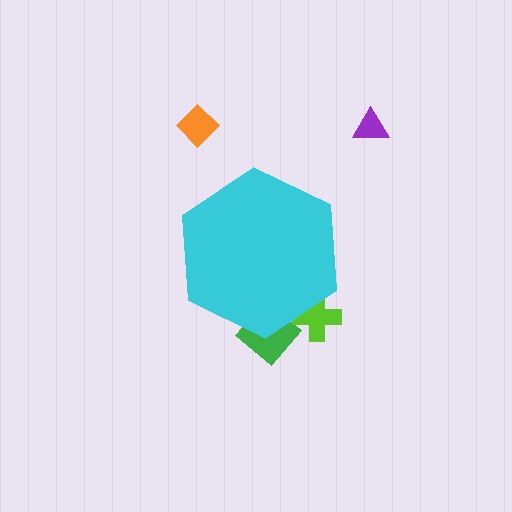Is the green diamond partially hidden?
Yes, the green diamond is partially hidden behind the cyan hexagon.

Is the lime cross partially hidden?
Yes, the lime cross is partially hidden behind the cyan hexagon.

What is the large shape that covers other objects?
A cyan hexagon.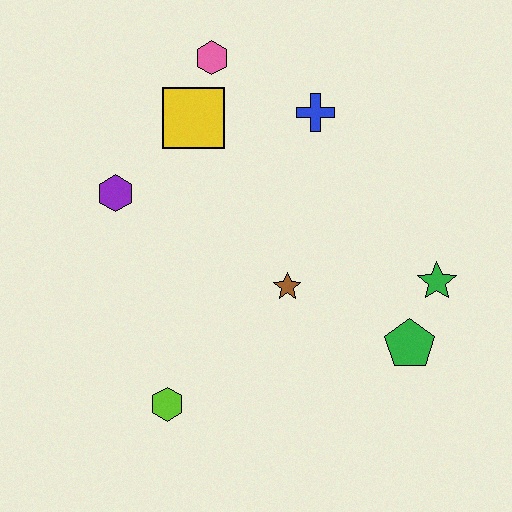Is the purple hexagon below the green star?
No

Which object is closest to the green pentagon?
The green star is closest to the green pentagon.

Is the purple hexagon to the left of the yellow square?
Yes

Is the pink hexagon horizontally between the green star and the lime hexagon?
Yes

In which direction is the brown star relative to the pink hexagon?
The brown star is below the pink hexagon.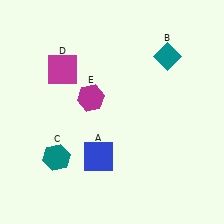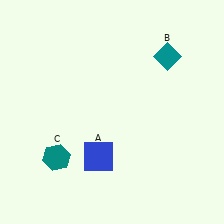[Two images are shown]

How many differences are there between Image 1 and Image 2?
There are 2 differences between the two images.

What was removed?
The magenta square (D), the magenta hexagon (E) were removed in Image 2.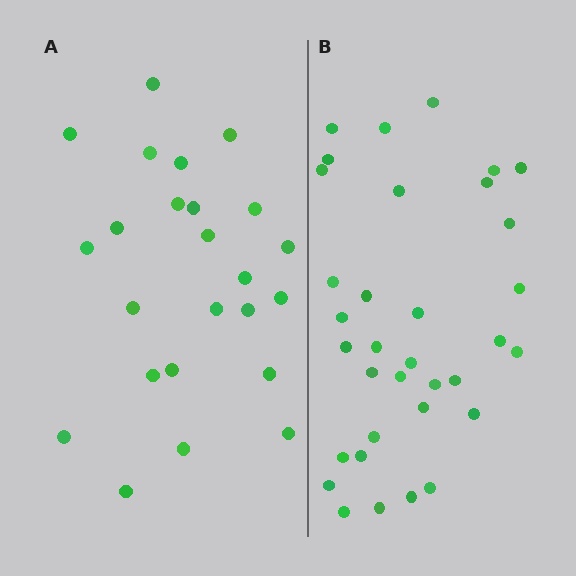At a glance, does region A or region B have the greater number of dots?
Region B (the right region) has more dots.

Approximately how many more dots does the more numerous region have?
Region B has roughly 10 or so more dots than region A.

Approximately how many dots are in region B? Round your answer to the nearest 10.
About 30 dots. (The exact count is 34, which rounds to 30.)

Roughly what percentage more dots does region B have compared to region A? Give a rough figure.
About 40% more.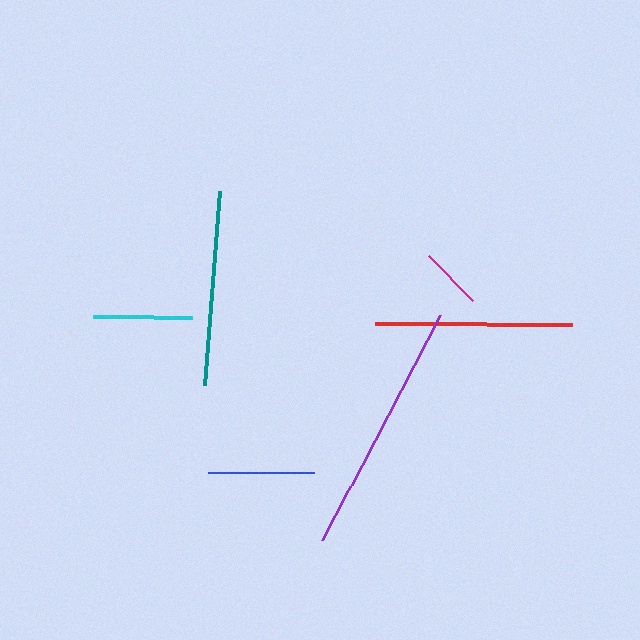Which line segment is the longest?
The purple line is the longest at approximately 254 pixels.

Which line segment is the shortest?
The magenta line is the shortest at approximately 63 pixels.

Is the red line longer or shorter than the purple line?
The purple line is longer than the red line.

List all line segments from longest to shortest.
From longest to shortest: purple, red, teal, blue, cyan, magenta.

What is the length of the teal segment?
The teal segment is approximately 194 pixels long.